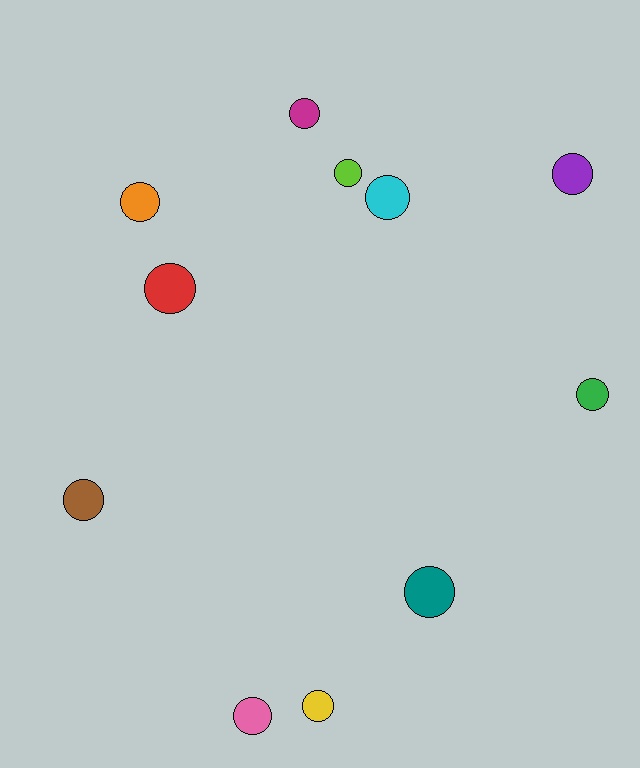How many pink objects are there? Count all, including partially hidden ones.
There is 1 pink object.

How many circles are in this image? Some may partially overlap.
There are 11 circles.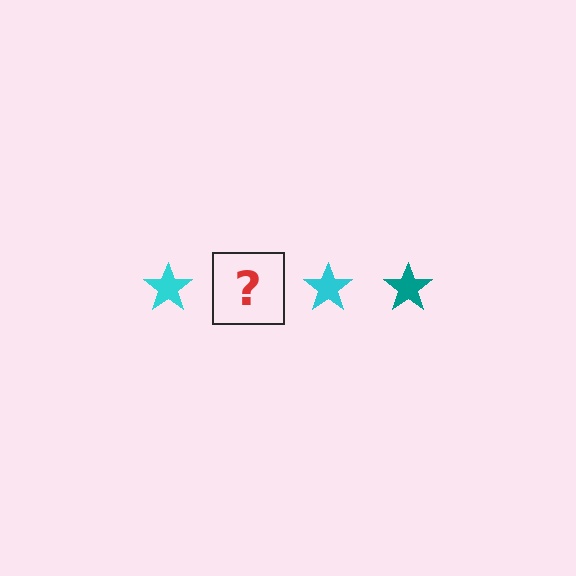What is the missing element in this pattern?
The missing element is a teal star.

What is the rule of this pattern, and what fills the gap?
The rule is that the pattern cycles through cyan, teal stars. The gap should be filled with a teal star.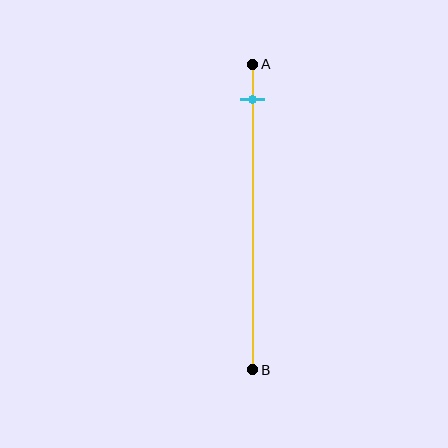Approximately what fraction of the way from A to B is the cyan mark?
The cyan mark is approximately 10% of the way from A to B.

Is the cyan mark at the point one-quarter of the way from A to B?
No, the mark is at about 10% from A, not at the 25% one-quarter point.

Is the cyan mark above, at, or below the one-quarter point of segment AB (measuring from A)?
The cyan mark is above the one-quarter point of segment AB.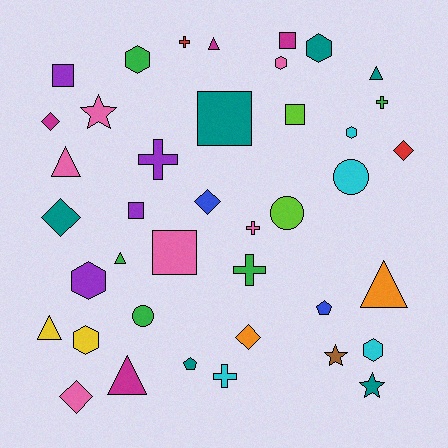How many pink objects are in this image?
There are 6 pink objects.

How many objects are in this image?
There are 40 objects.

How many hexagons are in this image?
There are 7 hexagons.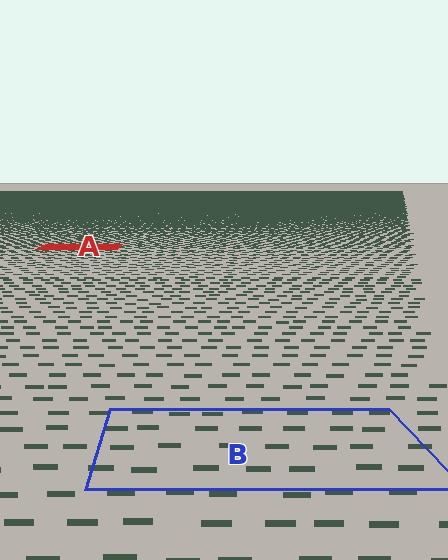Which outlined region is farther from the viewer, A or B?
Region A is farther from the viewer — the texture elements inside it appear smaller and more densely packed.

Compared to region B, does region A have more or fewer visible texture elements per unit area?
Region A has more texture elements per unit area — they are packed more densely because it is farther away.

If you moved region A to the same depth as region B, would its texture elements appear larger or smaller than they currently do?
They would appear larger. At a closer depth, the same texture elements are projected at a bigger on-screen size.